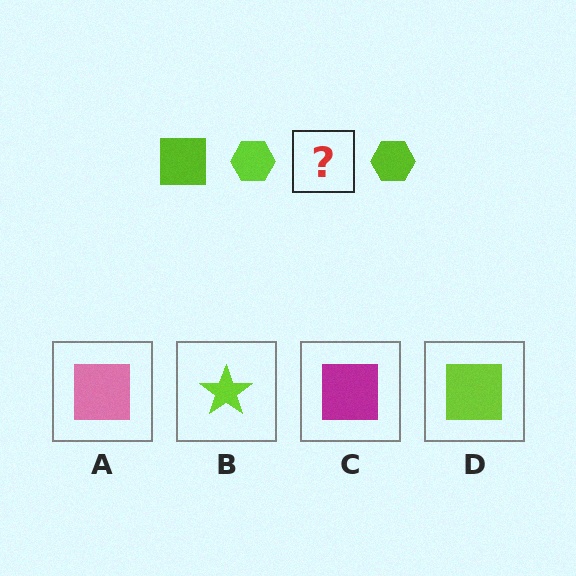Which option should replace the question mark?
Option D.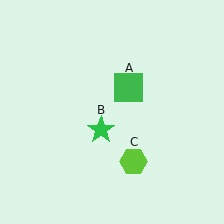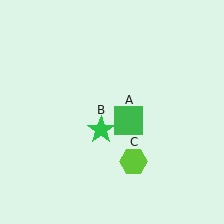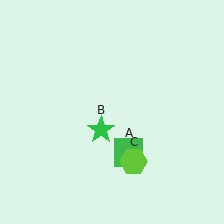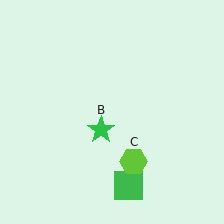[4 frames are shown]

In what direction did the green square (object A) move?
The green square (object A) moved down.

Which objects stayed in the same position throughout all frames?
Green star (object B) and lime hexagon (object C) remained stationary.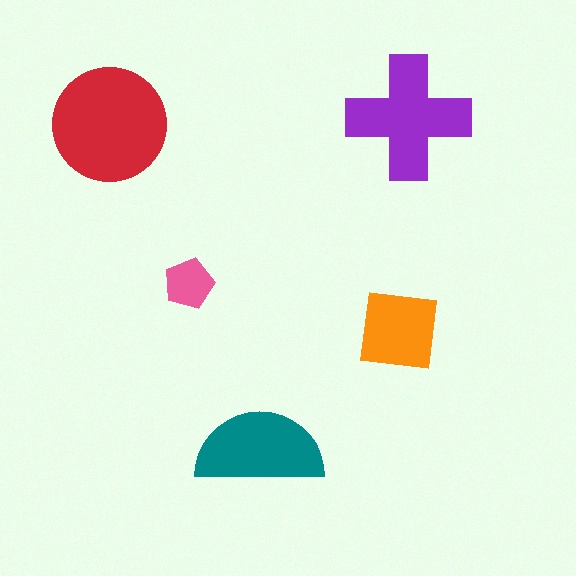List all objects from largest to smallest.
The red circle, the purple cross, the teal semicircle, the orange square, the pink pentagon.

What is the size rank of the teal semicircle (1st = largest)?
3rd.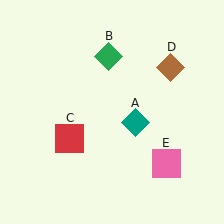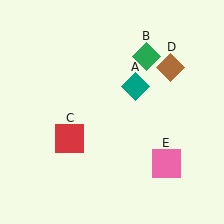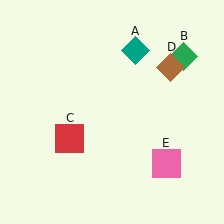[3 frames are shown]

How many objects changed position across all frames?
2 objects changed position: teal diamond (object A), green diamond (object B).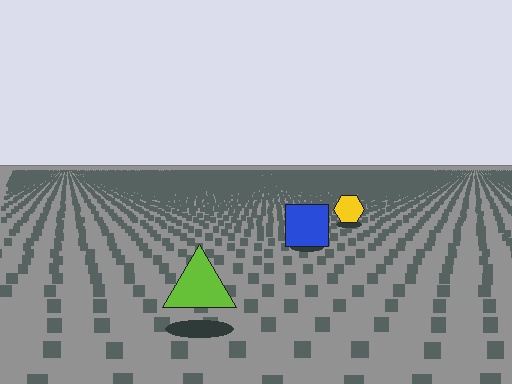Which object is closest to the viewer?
The lime triangle is closest. The texture marks near it are larger and more spread out.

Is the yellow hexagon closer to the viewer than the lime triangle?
No. The lime triangle is closer — you can tell from the texture gradient: the ground texture is coarser near it.